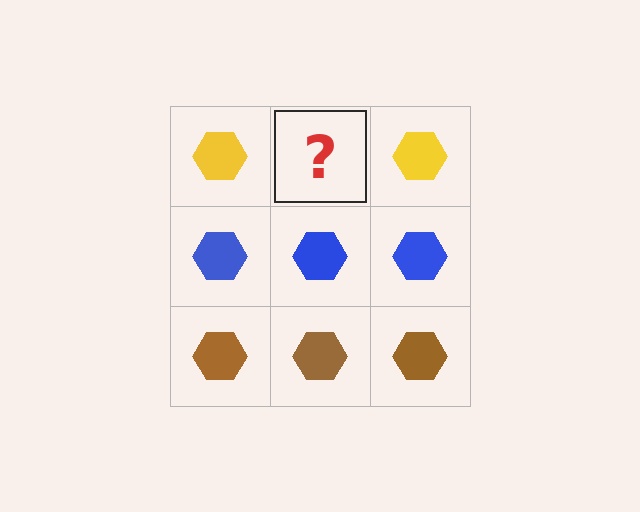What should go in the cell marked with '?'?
The missing cell should contain a yellow hexagon.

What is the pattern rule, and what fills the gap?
The rule is that each row has a consistent color. The gap should be filled with a yellow hexagon.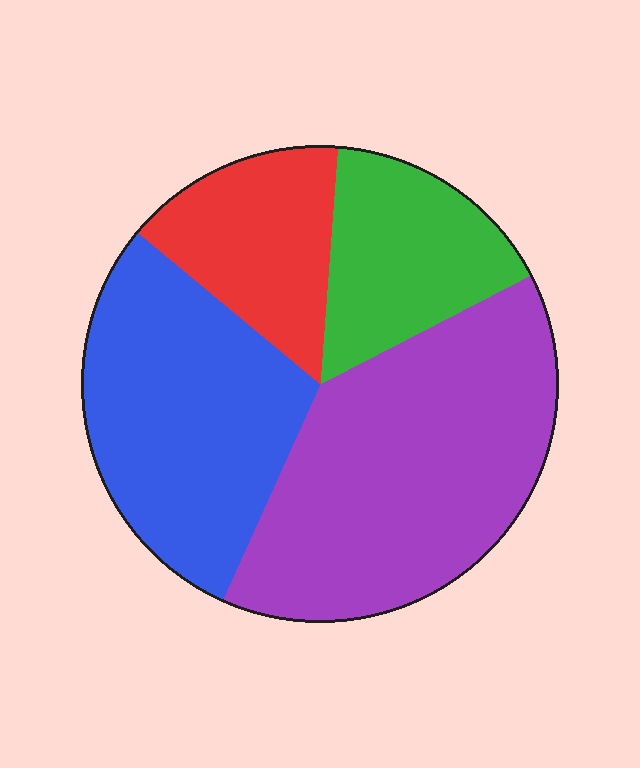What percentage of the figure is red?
Red covers about 15% of the figure.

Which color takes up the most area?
Purple, at roughly 40%.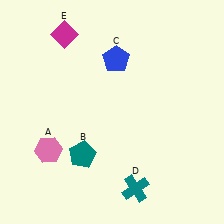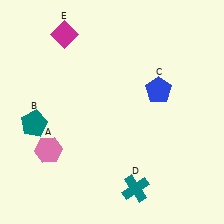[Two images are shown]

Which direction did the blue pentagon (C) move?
The blue pentagon (C) moved right.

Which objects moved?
The objects that moved are: the teal pentagon (B), the blue pentagon (C).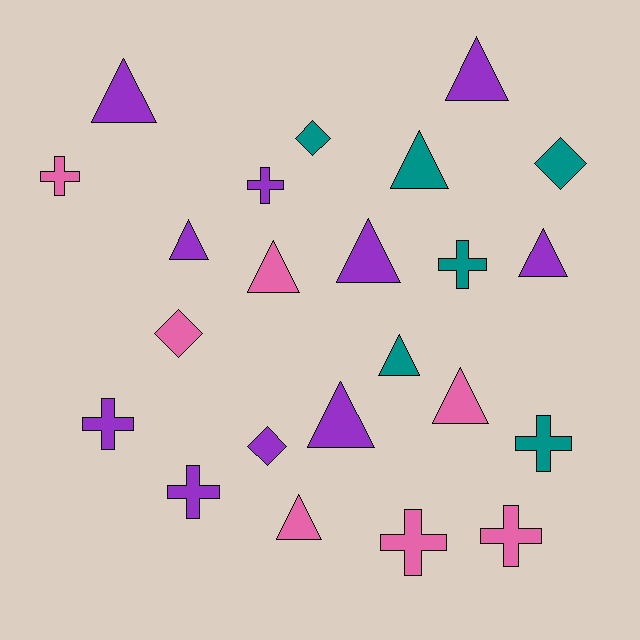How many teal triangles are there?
There are 2 teal triangles.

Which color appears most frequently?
Purple, with 10 objects.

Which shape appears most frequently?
Triangle, with 11 objects.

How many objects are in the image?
There are 23 objects.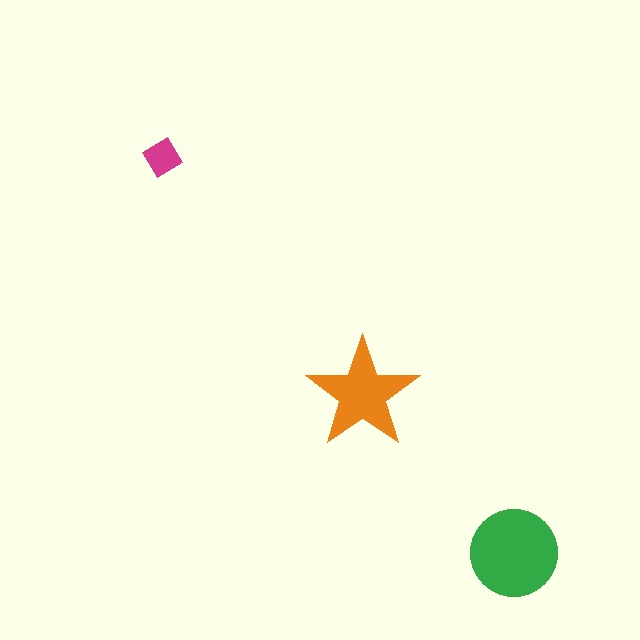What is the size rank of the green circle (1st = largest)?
1st.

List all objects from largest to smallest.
The green circle, the orange star, the magenta diamond.